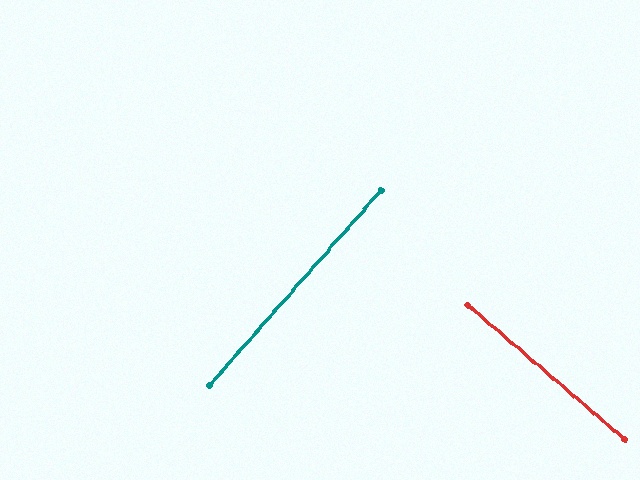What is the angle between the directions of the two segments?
Approximately 89 degrees.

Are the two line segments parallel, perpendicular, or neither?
Perpendicular — they meet at approximately 89°.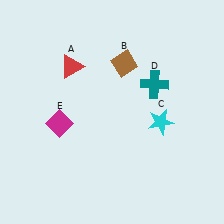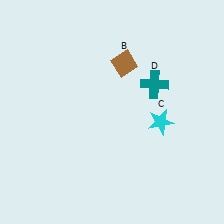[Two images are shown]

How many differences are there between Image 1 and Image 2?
There are 2 differences between the two images.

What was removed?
The red triangle (A), the magenta diamond (E) were removed in Image 2.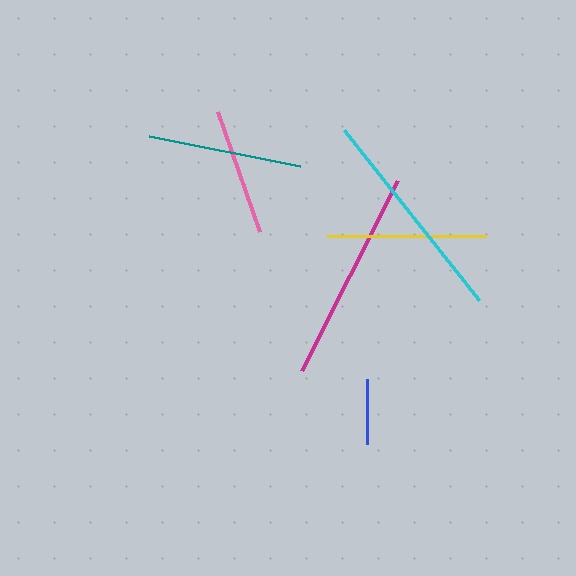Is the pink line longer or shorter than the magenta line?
The magenta line is longer than the pink line.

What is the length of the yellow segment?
The yellow segment is approximately 159 pixels long.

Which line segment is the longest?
The cyan line is the longest at approximately 217 pixels.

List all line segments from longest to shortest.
From longest to shortest: cyan, magenta, yellow, teal, pink, blue.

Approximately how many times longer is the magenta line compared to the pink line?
The magenta line is approximately 1.7 times the length of the pink line.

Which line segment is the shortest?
The blue line is the shortest at approximately 66 pixels.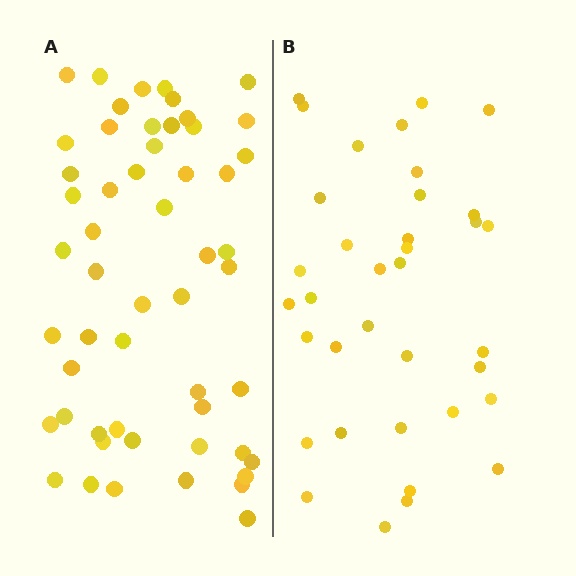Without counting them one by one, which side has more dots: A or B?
Region A (the left region) has more dots.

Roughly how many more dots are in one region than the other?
Region A has approximately 20 more dots than region B.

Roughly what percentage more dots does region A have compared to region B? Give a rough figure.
About 50% more.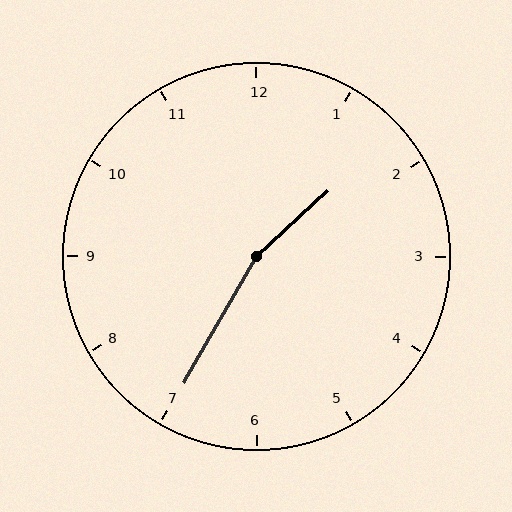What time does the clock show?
1:35.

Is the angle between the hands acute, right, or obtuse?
It is obtuse.